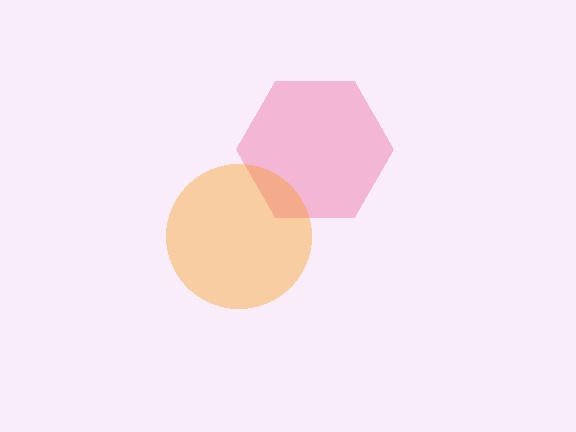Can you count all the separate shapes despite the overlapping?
Yes, there are 2 separate shapes.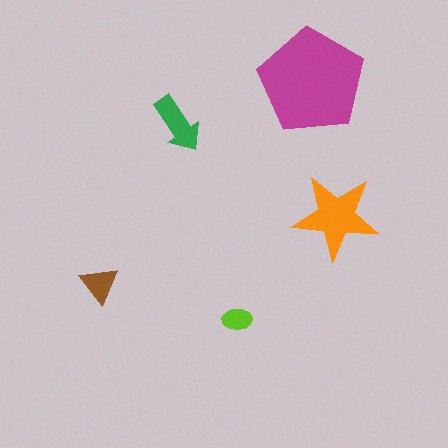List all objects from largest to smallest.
The magenta pentagon, the orange star, the green arrow, the brown triangle, the lime ellipse.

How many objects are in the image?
There are 5 objects in the image.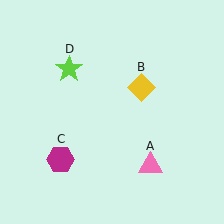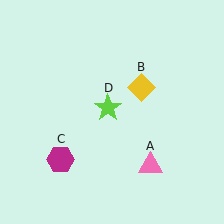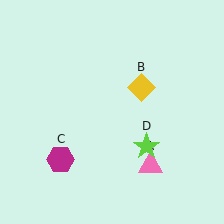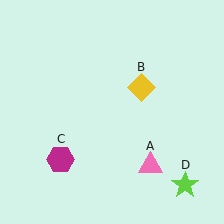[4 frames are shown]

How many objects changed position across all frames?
1 object changed position: lime star (object D).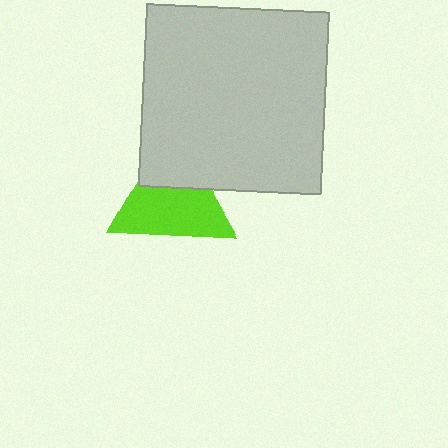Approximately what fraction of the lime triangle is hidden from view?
Roughly 36% of the lime triangle is hidden behind the light gray square.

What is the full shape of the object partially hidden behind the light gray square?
The partially hidden object is a lime triangle.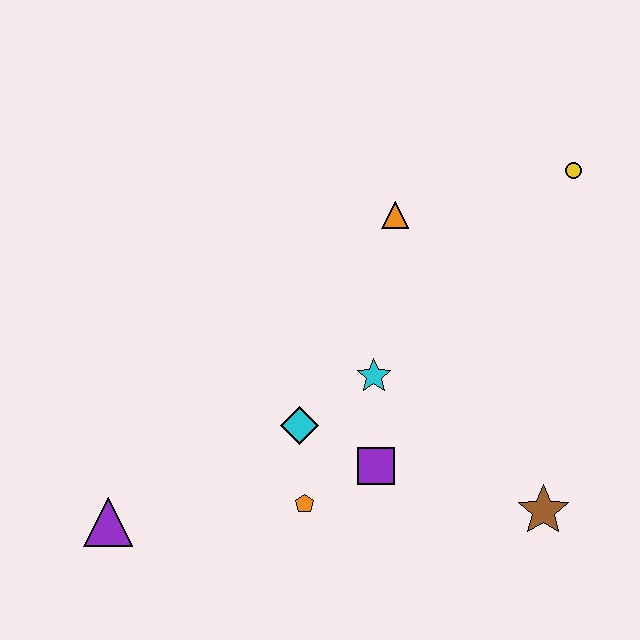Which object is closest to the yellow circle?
The orange triangle is closest to the yellow circle.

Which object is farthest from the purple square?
The yellow circle is farthest from the purple square.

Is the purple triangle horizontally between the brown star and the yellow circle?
No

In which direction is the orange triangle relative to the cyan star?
The orange triangle is above the cyan star.